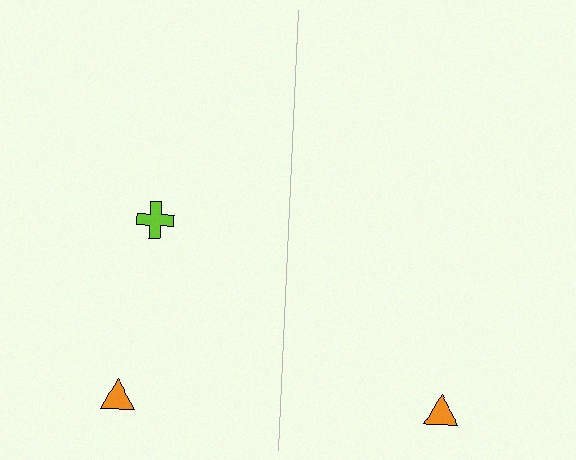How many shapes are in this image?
There are 3 shapes in this image.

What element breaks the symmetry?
A lime cross is missing from the right side.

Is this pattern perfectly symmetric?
No, the pattern is not perfectly symmetric. A lime cross is missing from the right side.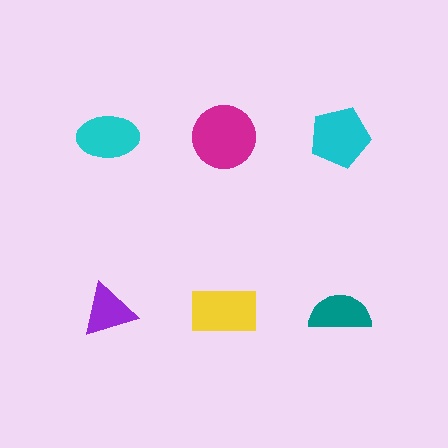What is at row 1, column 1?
A cyan ellipse.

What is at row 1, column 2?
A magenta circle.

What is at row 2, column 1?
A purple triangle.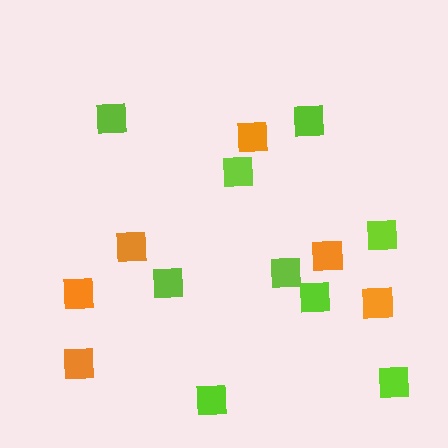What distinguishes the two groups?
There are 2 groups: one group of orange squares (6) and one group of lime squares (9).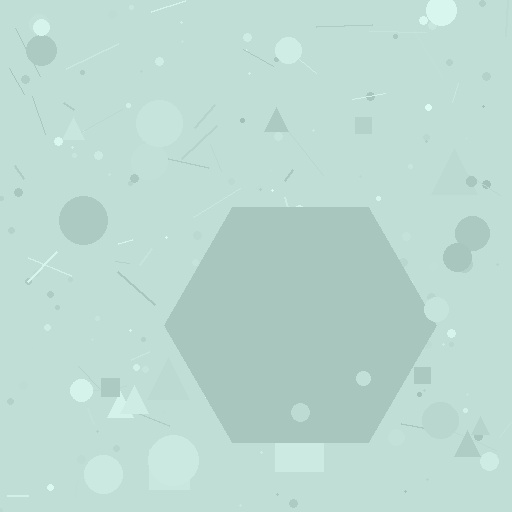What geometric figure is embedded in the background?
A hexagon is embedded in the background.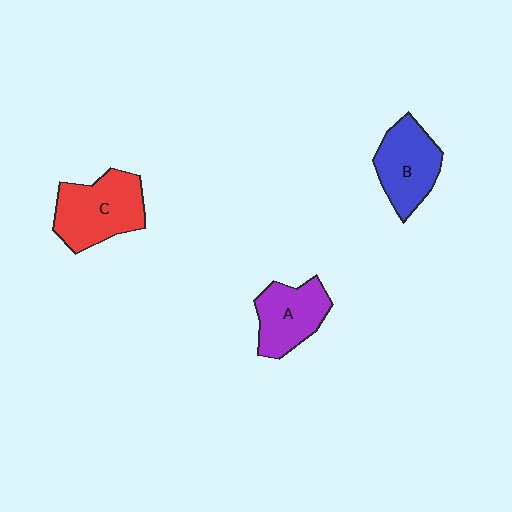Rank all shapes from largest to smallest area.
From largest to smallest: C (red), B (blue), A (purple).